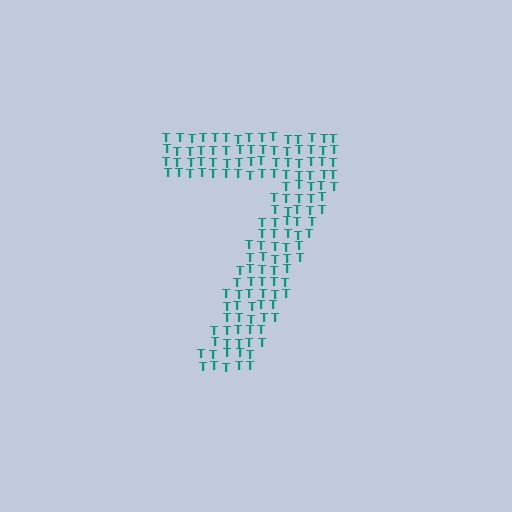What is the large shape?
The large shape is the digit 7.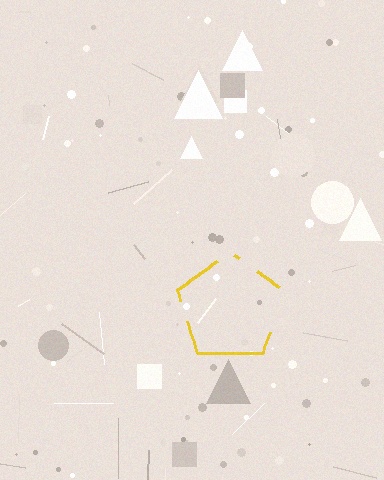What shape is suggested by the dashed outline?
The dashed outline suggests a pentagon.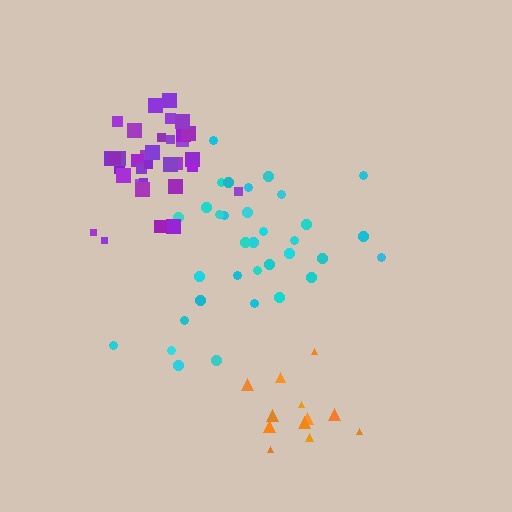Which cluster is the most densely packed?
Purple.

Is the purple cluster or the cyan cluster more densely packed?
Purple.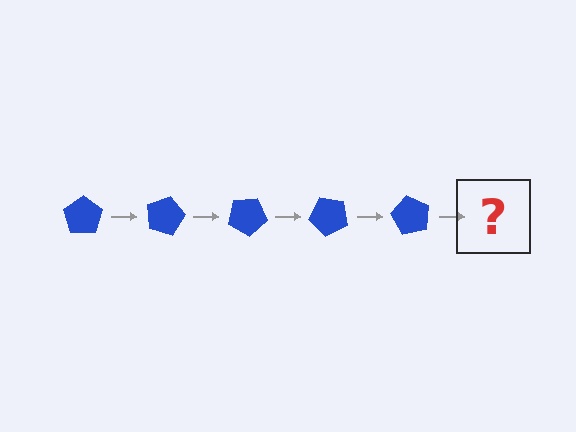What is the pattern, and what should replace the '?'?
The pattern is that the pentagon rotates 15 degrees each step. The '?' should be a blue pentagon rotated 75 degrees.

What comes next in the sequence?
The next element should be a blue pentagon rotated 75 degrees.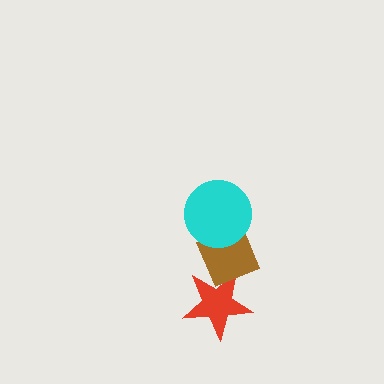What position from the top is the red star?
The red star is 3rd from the top.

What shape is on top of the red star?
The brown diamond is on top of the red star.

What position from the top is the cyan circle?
The cyan circle is 1st from the top.